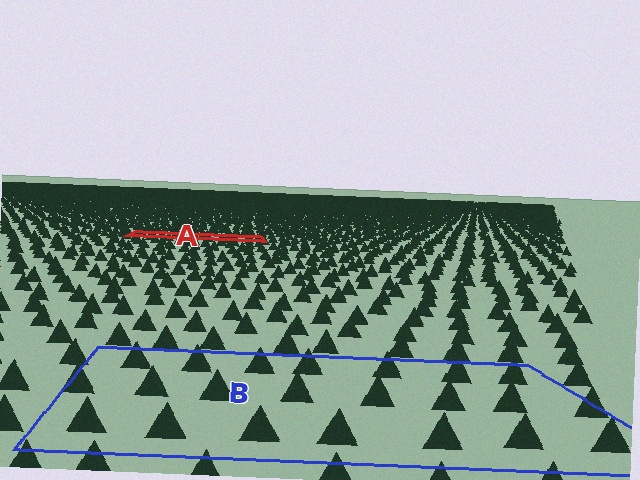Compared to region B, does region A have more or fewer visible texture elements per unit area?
Region A has more texture elements per unit area — they are packed more densely because it is farther away.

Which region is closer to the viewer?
Region B is closer. The texture elements there are larger and more spread out.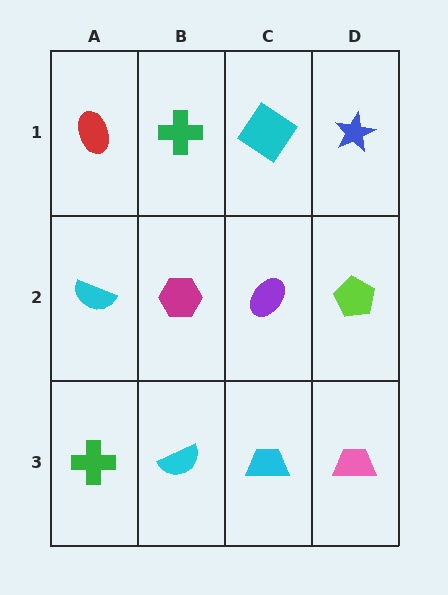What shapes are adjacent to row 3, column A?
A cyan semicircle (row 2, column A), a cyan semicircle (row 3, column B).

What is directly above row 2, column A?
A red ellipse.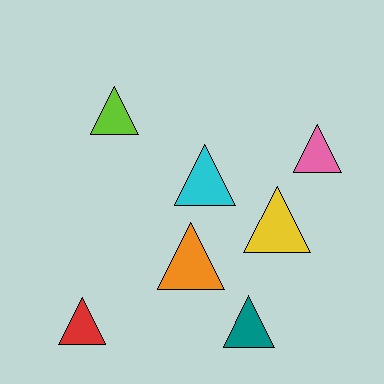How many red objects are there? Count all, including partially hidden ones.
There is 1 red object.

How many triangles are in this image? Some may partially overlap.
There are 7 triangles.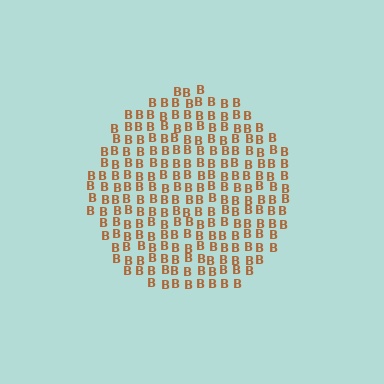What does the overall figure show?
The overall figure shows a circle.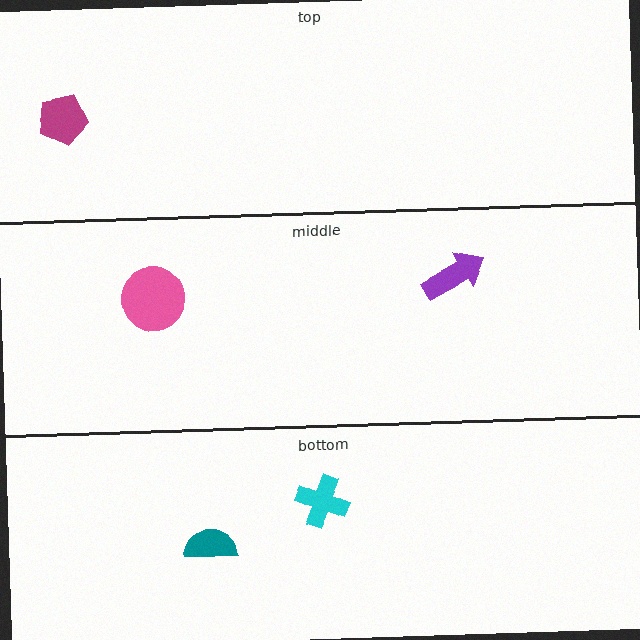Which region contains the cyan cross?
The bottom region.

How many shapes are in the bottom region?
2.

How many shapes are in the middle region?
2.